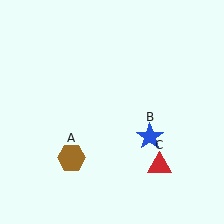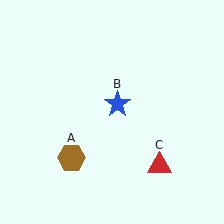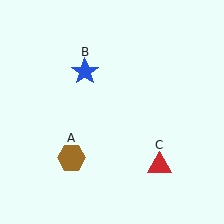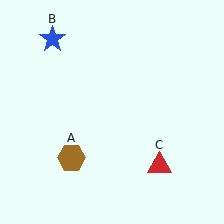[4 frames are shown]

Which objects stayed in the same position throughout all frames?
Brown hexagon (object A) and red triangle (object C) remained stationary.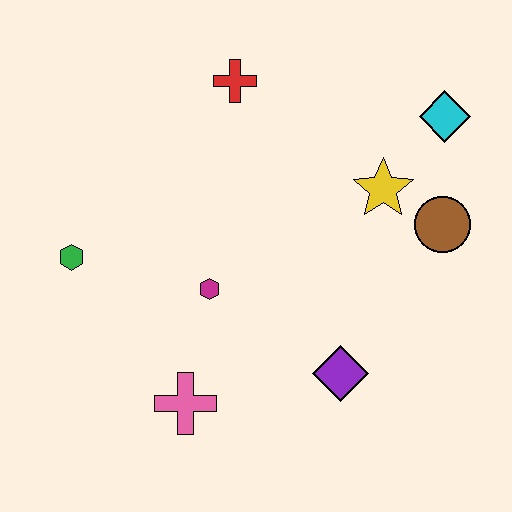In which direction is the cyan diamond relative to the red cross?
The cyan diamond is to the right of the red cross.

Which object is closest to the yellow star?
The brown circle is closest to the yellow star.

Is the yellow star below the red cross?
Yes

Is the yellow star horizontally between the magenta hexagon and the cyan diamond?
Yes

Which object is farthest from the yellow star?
The green hexagon is farthest from the yellow star.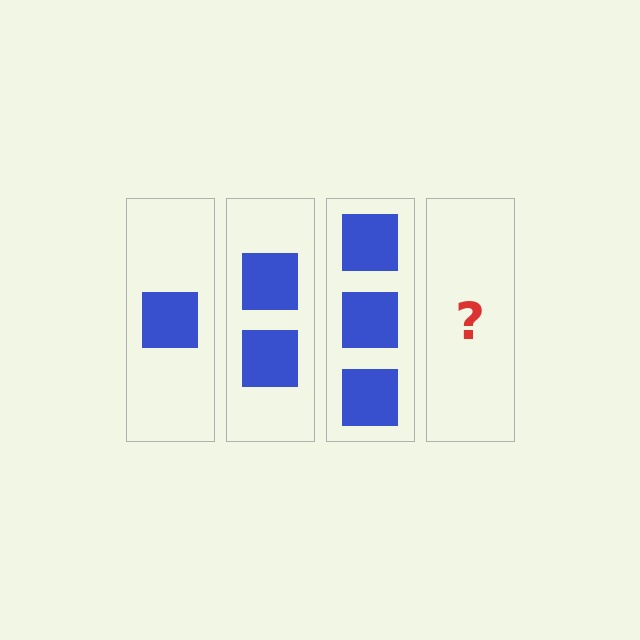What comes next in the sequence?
The next element should be 4 squares.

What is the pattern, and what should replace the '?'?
The pattern is that each step adds one more square. The '?' should be 4 squares.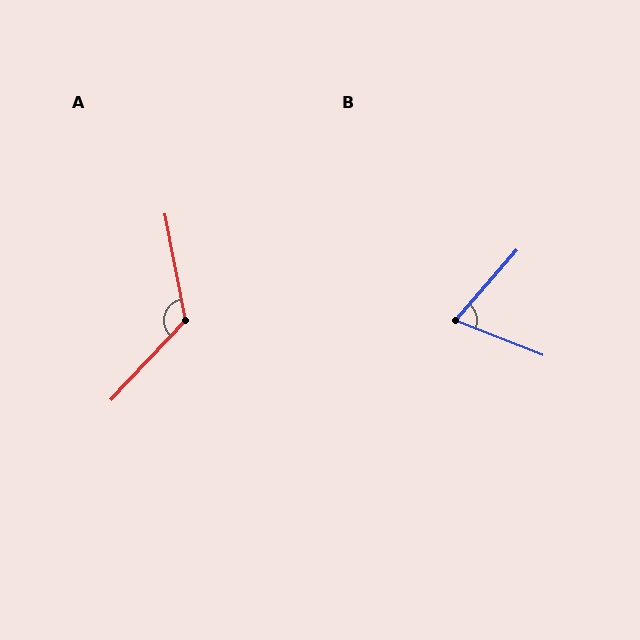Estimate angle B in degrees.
Approximately 70 degrees.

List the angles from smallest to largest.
B (70°), A (126°).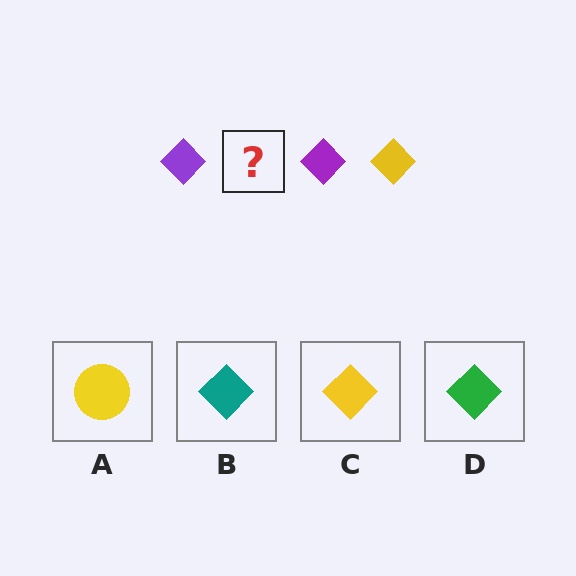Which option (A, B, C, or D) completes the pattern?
C.